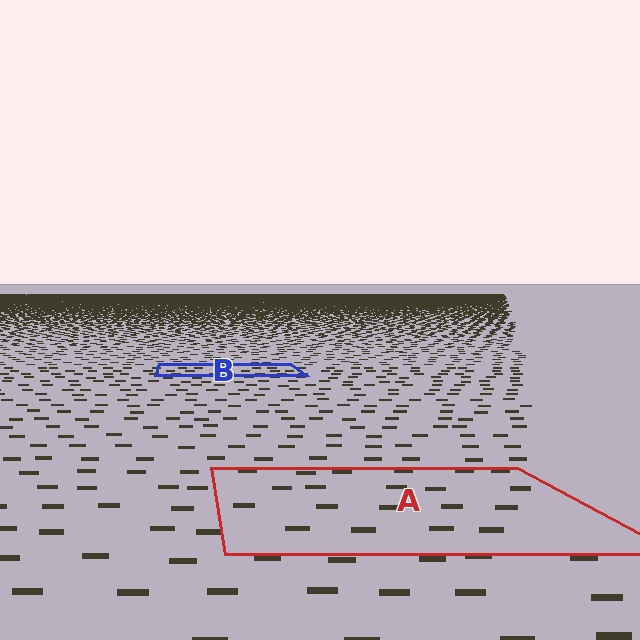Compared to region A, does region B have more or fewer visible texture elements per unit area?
Region B has more texture elements per unit area — they are packed more densely because it is farther away.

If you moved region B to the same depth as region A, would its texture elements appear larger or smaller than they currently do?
They would appear larger. At a closer depth, the same texture elements are projected at a bigger on-screen size.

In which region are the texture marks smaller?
The texture marks are smaller in region B, because it is farther away.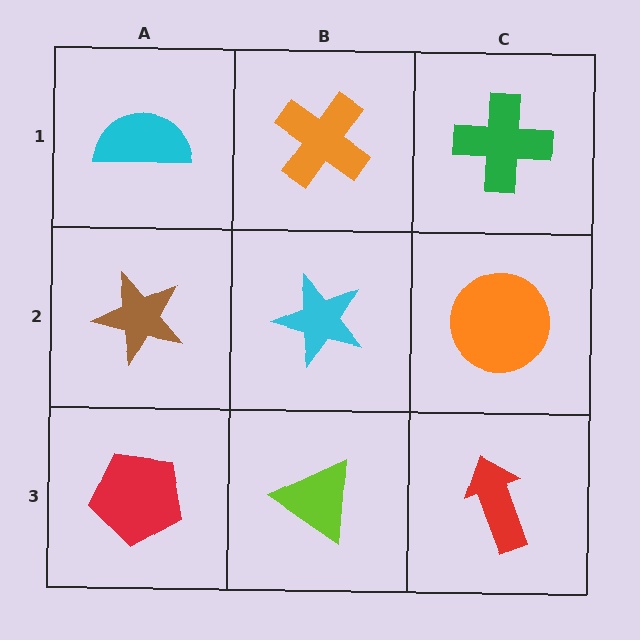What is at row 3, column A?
A red pentagon.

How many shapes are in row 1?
3 shapes.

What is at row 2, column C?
An orange circle.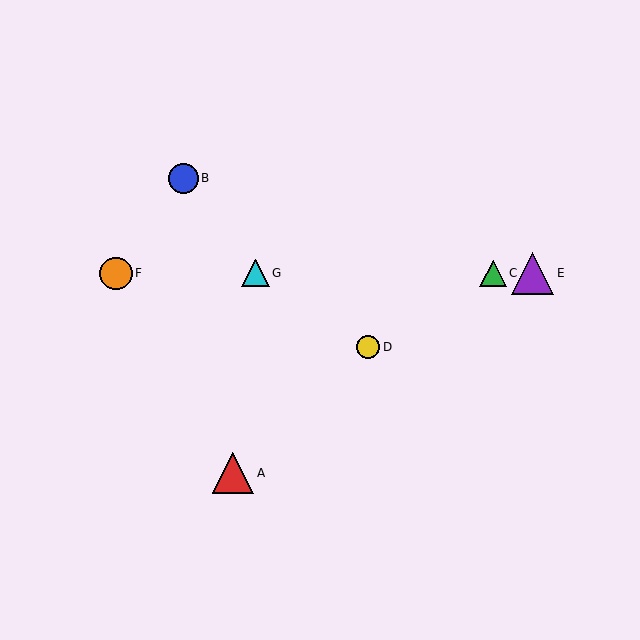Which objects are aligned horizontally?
Objects C, E, F, G are aligned horizontally.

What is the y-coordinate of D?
Object D is at y≈347.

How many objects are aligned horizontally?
4 objects (C, E, F, G) are aligned horizontally.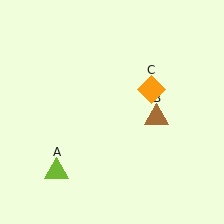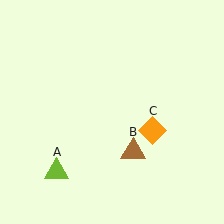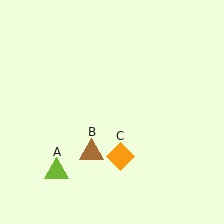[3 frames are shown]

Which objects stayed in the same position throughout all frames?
Lime triangle (object A) remained stationary.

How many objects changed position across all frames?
2 objects changed position: brown triangle (object B), orange diamond (object C).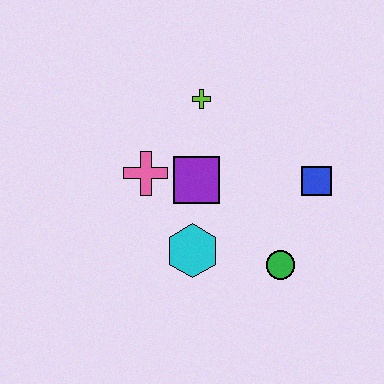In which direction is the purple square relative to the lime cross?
The purple square is below the lime cross.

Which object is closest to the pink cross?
The purple square is closest to the pink cross.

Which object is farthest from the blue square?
The pink cross is farthest from the blue square.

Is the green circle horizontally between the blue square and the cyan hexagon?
Yes